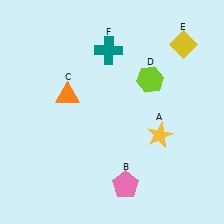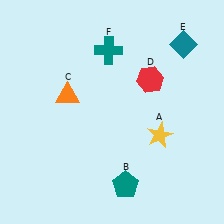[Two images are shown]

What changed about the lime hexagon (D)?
In Image 1, D is lime. In Image 2, it changed to red.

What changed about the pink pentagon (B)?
In Image 1, B is pink. In Image 2, it changed to teal.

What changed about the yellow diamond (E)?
In Image 1, E is yellow. In Image 2, it changed to teal.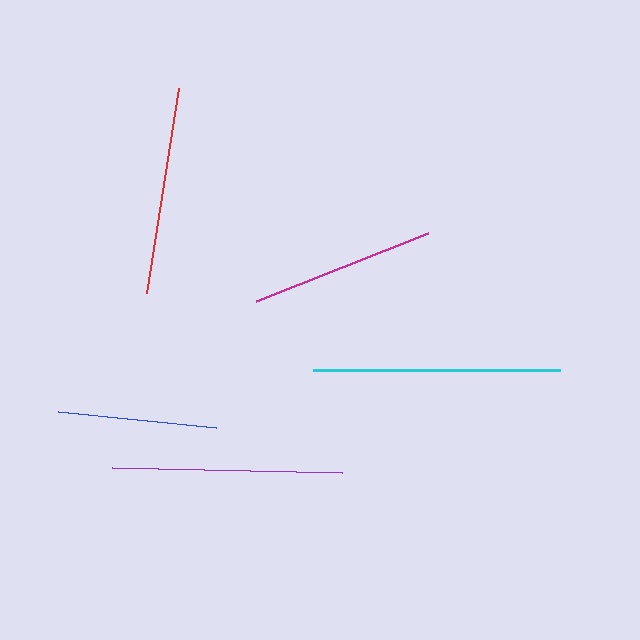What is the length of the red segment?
The red segment is approximately 208 pixels long.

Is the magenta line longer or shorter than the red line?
The red line is longer than the magenta line.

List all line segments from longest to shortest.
From longest to shortest: cyan, purple, red, magenta, blue.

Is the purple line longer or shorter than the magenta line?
The purple line is longer than the magenta line.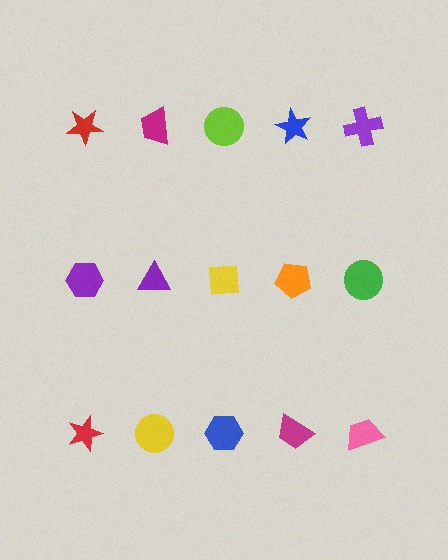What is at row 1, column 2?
A magenta trapezoid.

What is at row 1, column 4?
A blue star.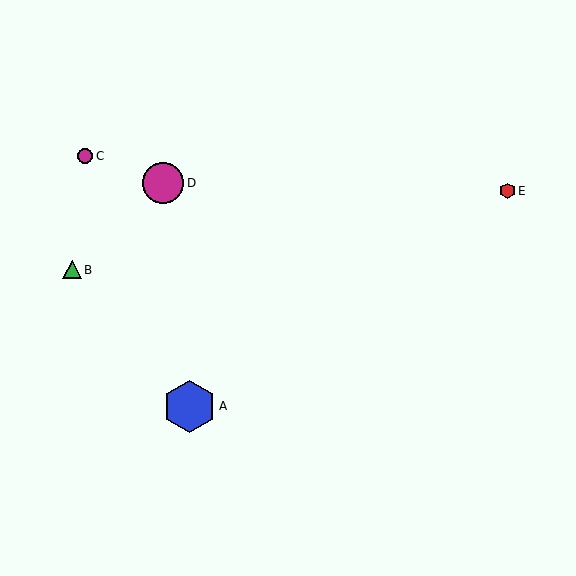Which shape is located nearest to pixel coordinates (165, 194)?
The magenta circle (labeled D) at (163, 183) is nearest to that location.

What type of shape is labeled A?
Shape A is a blue hexagon.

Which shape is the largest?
The blue hexagon (labeled A) is the largest.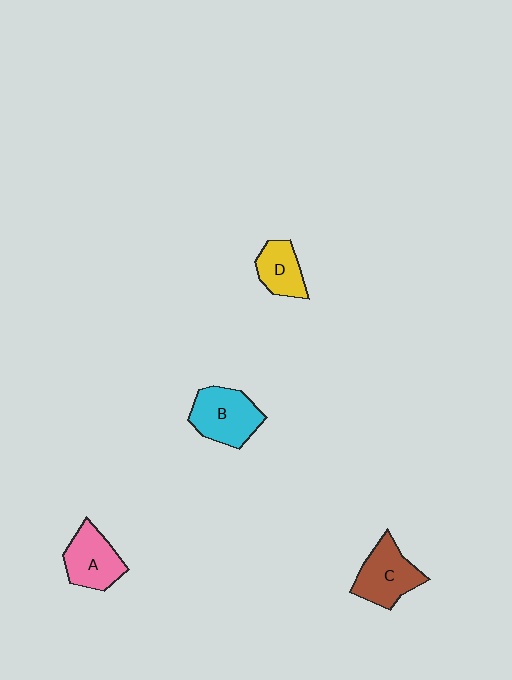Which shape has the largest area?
Shape B (cyan).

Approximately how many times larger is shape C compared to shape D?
Approximately 1.4 times.